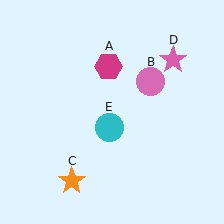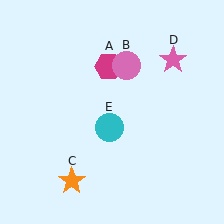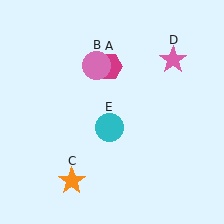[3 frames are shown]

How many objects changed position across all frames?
1 object changed position: pink circle (object B).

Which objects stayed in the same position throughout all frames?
Magenta hexagon (object A) and orange star (object C) and pink star (object D) and cyan circle (object E) remained stationary.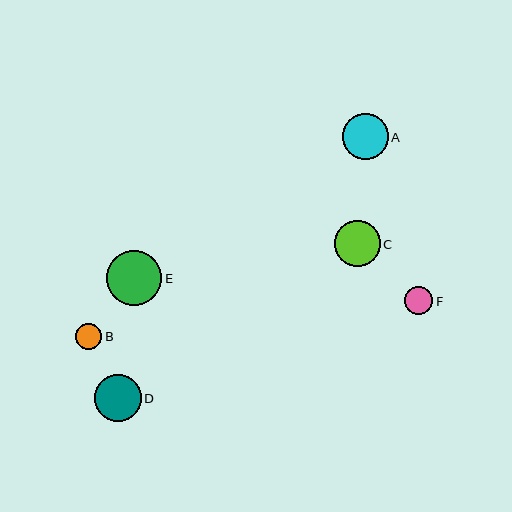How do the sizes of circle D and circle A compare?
Circle D and circle A are approximately the same size.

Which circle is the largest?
Circle E is the largest with a size of approximately 55 pixels.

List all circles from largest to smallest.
From largest to smallest: E, D, A, C, F, B.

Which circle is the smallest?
Circle B is the smallest with a size of approximately 26 pixels.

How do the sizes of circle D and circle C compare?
Circle D and circle C are approximately the same size.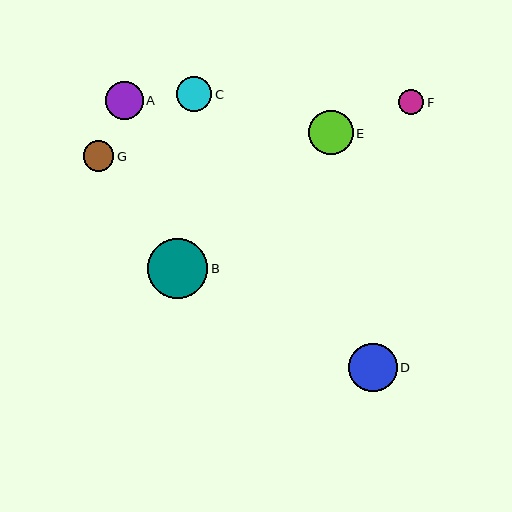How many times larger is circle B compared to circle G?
Circle B is approximately 2.0 times the size of circle G.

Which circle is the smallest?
Circle F is the smallest with a size of approximately 25 pixels.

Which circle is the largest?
Circle B is the largest with a size of approximately 61 pixels.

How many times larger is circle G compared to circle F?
Circle G is approximately 1.2 times the size of circle F.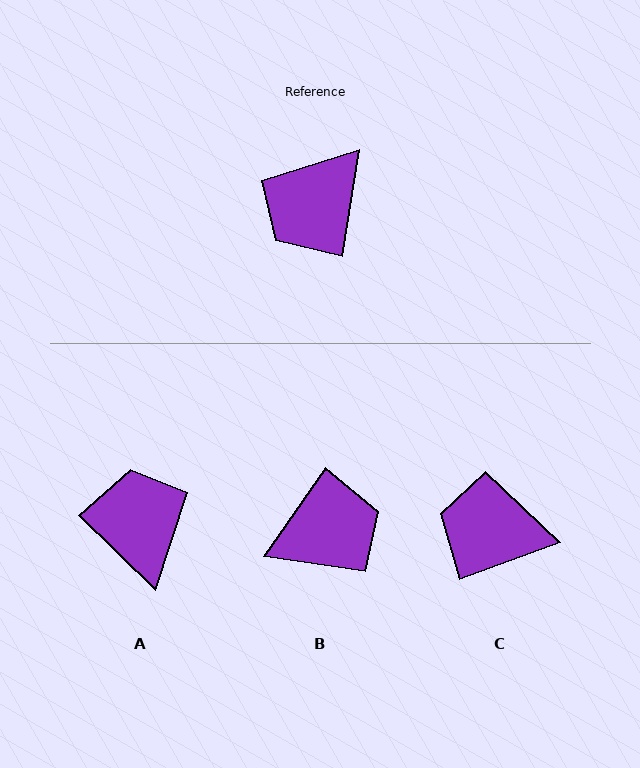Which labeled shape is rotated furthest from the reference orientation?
B, about 154 degrees away.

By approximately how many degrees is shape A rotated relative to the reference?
Approximately 125 degrees clockwise.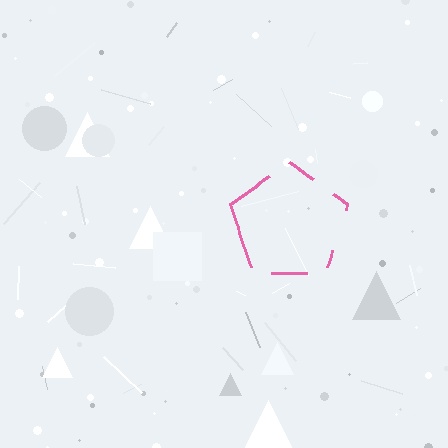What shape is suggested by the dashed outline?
The dashed outline suggests a pentagon.